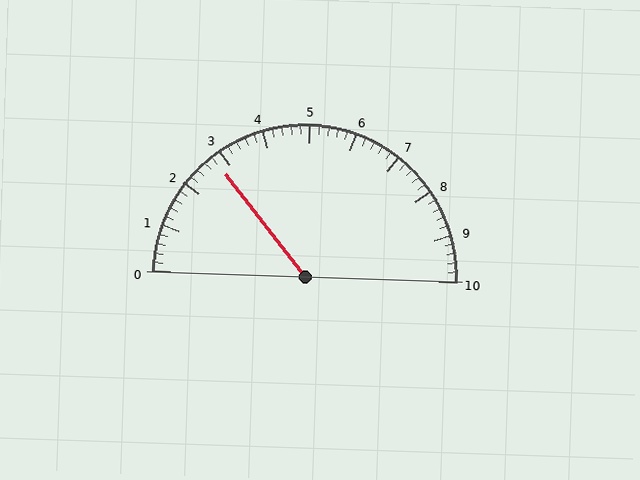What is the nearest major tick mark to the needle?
The nearest major tick mark is 3.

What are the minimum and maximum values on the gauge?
The gauge ranges from 0 to 10.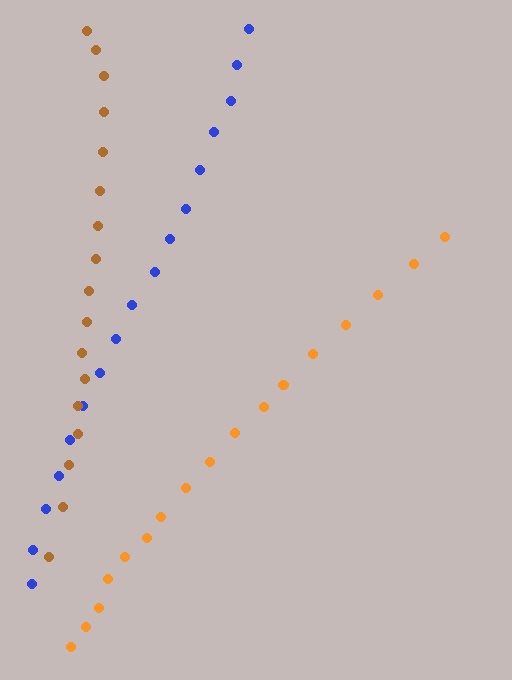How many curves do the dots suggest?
There are 3 distinct paths.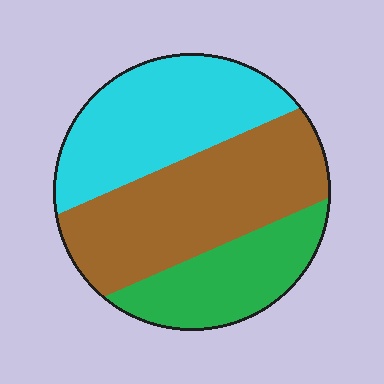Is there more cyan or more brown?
Brown.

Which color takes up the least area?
Green, at roughly 25%.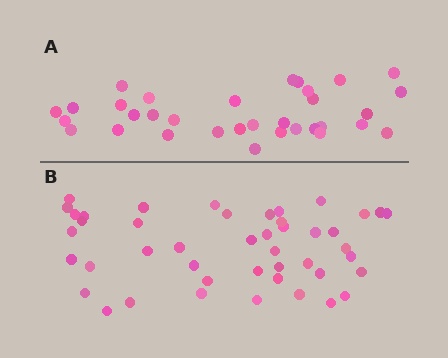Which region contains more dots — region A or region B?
Region B (the bottom region) has more dots.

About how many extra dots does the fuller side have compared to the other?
Region B has roughly 12 or so more dots than region A.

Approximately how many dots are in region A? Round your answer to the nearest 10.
About 30 dots. (The exact count is 33, which rounds to 30.)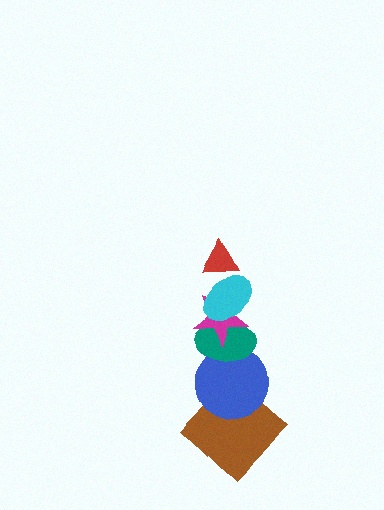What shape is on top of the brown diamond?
The blue circle is on top of the brown diamond.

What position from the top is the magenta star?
The magenta star is 3rd from the top.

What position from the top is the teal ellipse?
The teal ellipse is 4th from the top.